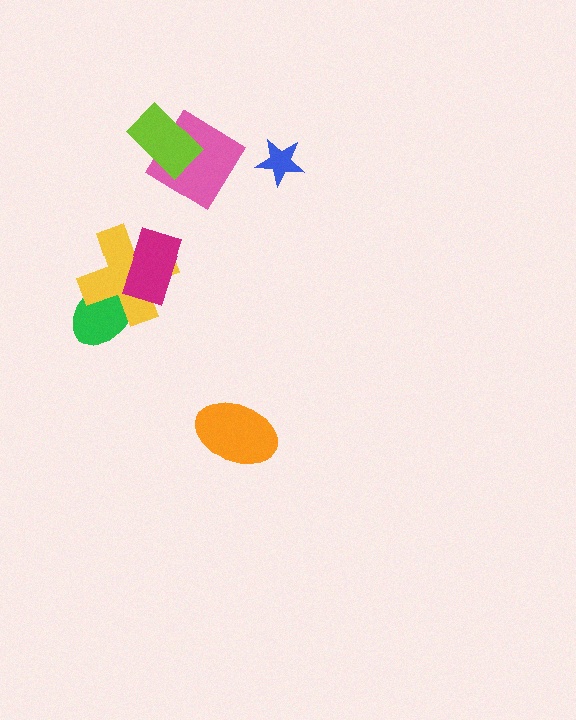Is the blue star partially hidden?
No, no other shape covers it.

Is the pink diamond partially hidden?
Yes, it is partially covered by another shape.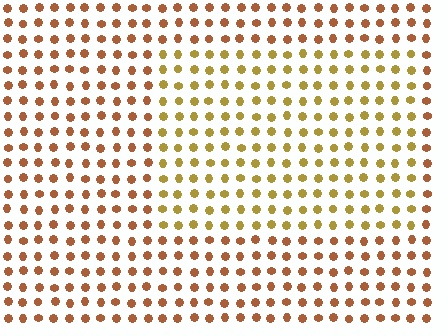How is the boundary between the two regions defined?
The boundary is defined purely by a slight shift in hue (about 30 degrees). Spacing, size, and orientation are identical on both sides.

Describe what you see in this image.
The image is filled with small brown elements in a uniform arrangement. A rectangle-shaped region is visible where the elements are tinted to a slightly different hue, forming a subtle color boundary.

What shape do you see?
I see a rectangle.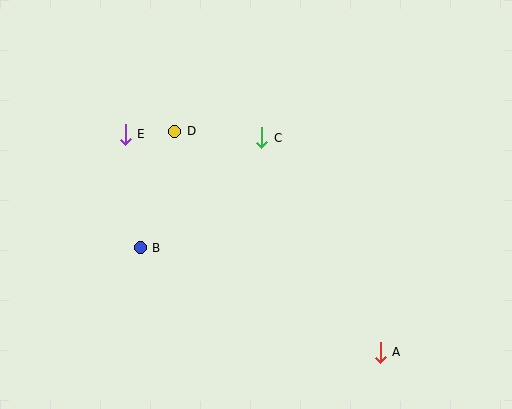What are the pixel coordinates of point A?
Point A is at (380, 352).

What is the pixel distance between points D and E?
The distance between D and E is 49 pixels.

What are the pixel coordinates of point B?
Point B is at (140, 248).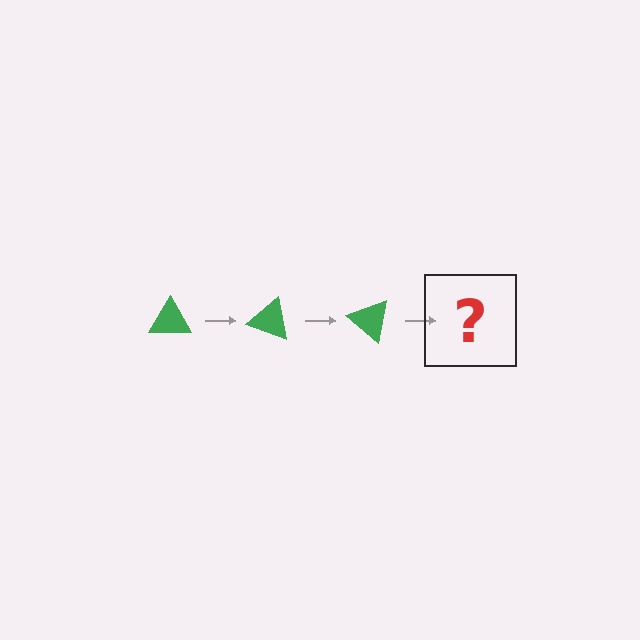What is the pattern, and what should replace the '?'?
The pattern is that the triangle rotates 20 degrees each step. The '?' should be a green triangle rotated 60 degrees.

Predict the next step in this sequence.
The next step is a green triangle rotated 60 degrees.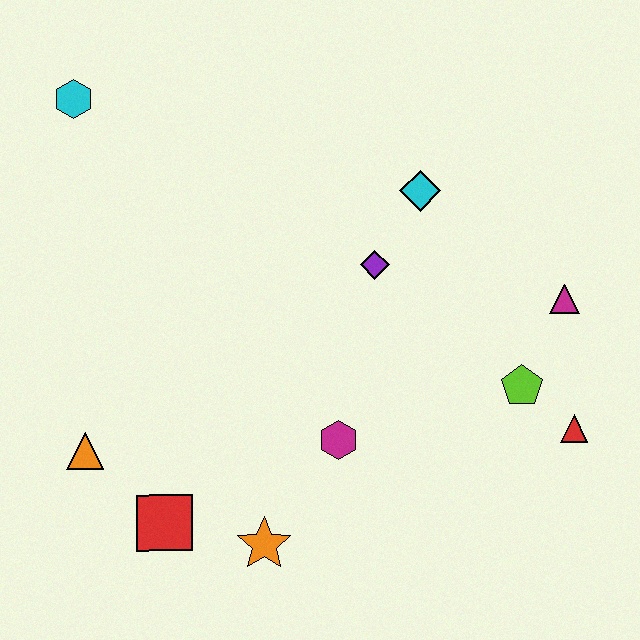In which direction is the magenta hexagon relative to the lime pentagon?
The magenta hexagon is to the left of the lime pentagon.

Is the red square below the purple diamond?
Yes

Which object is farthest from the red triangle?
The cyan hexagon is farthest from the red triangle.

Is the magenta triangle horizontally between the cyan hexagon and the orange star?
No